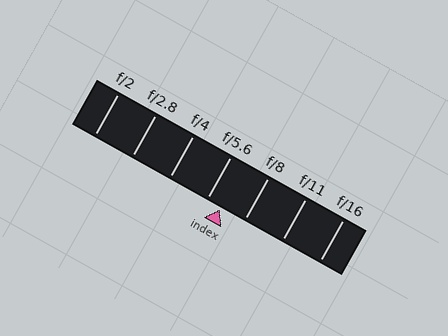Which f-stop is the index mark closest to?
The index mark is closest to f/5.6.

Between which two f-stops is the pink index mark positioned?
The index mark is between f/5.6 and f/8.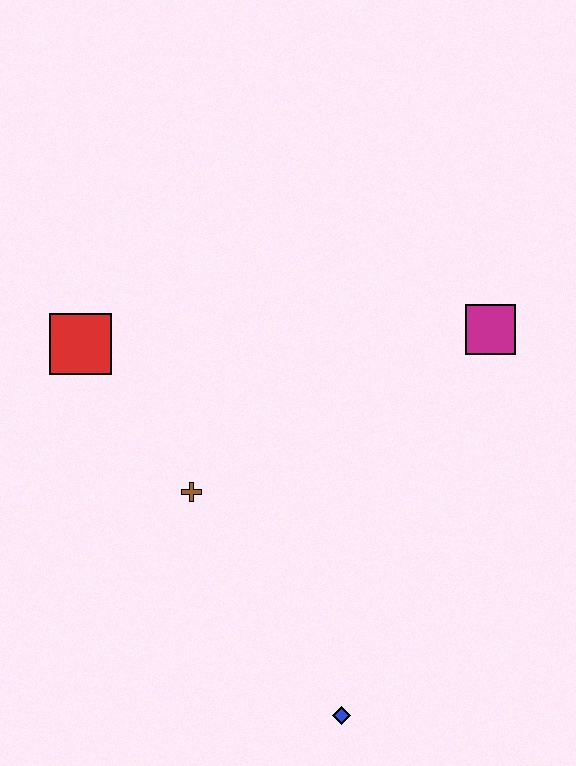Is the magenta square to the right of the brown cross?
Yes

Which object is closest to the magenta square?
The brown cross is closest to the magenta square.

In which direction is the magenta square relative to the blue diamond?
The magenta square is above the blue diamond.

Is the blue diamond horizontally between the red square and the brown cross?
No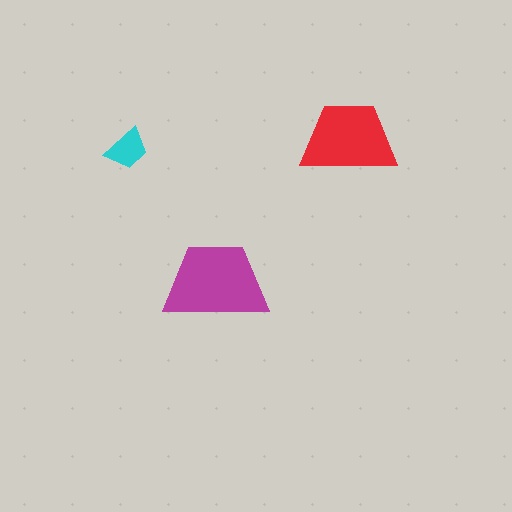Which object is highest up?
The red trapezoid is topmost.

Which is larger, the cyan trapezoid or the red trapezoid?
The red one.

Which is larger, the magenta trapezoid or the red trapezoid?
The magenta one.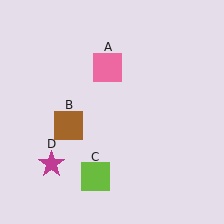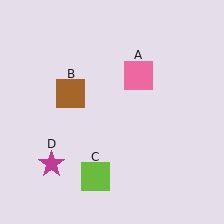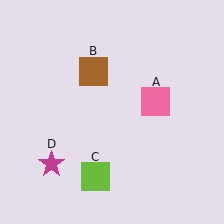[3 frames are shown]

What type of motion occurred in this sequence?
The pink square (object A), brown square (object B) rotated clockwise around the center of the scene.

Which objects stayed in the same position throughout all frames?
Lime square (object C) and magenta star (object D) remained stationary.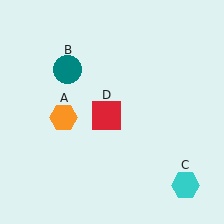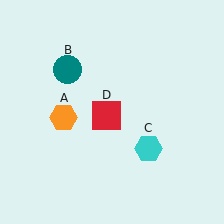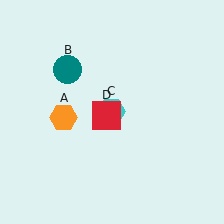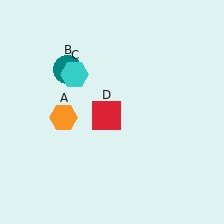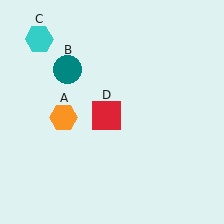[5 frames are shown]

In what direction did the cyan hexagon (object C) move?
The cyan hexagon (object C) moved up and to the left.